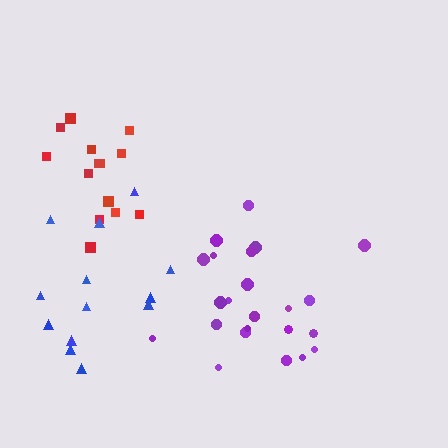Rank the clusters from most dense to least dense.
red, purple, blue.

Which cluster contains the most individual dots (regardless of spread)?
Purple (23).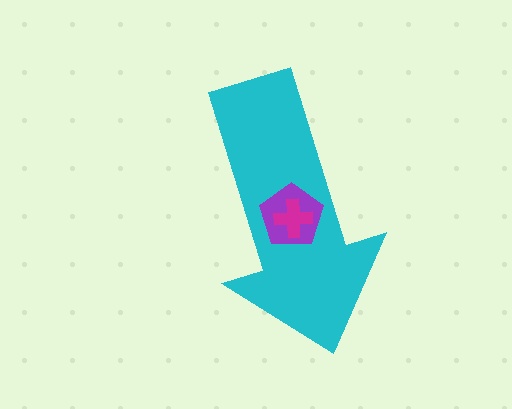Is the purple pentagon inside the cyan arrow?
Yes.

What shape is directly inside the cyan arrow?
The purple pentagon.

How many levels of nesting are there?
3.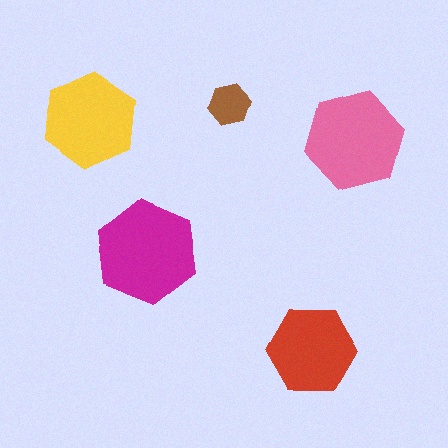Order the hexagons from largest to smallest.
the magenta one, the pink one, the yellow one, the red one, the brown one.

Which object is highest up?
The brown hexagon is topmost.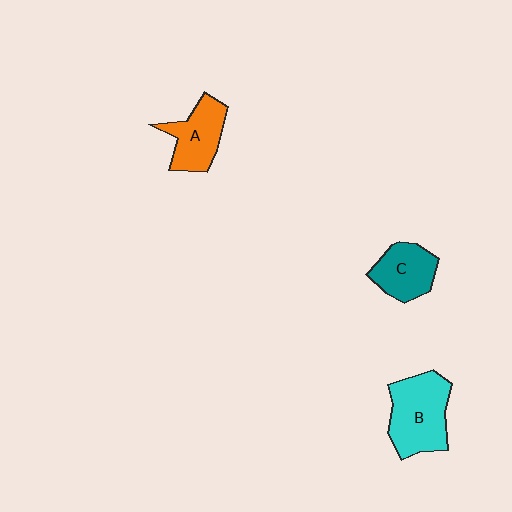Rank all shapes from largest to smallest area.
From largest to smallest: B (cyan), A (orange), C (teal).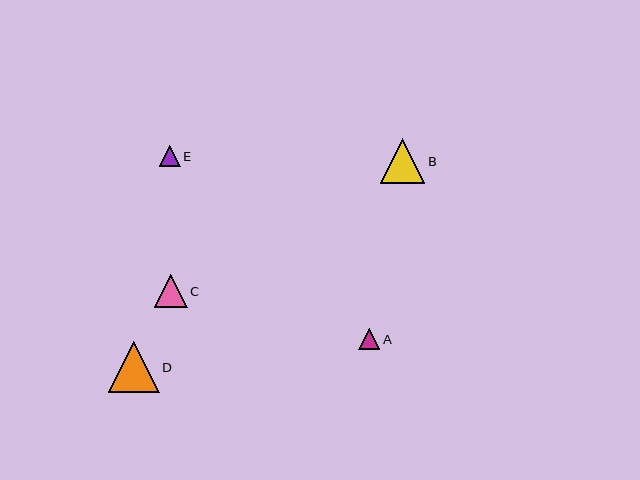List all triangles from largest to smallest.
From largest to smallest: D, B, C, A, E.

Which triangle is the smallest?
Triangle E is the smallest with a size of approximately 21 pixels.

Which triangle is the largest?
Triangle D is the largest with a size of approximately 51 pixels.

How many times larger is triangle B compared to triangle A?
Triangle B is approximately 2.1 times the size of triangle A.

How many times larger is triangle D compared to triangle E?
Triangle D is approximately 2.5 times the size of triangle E.